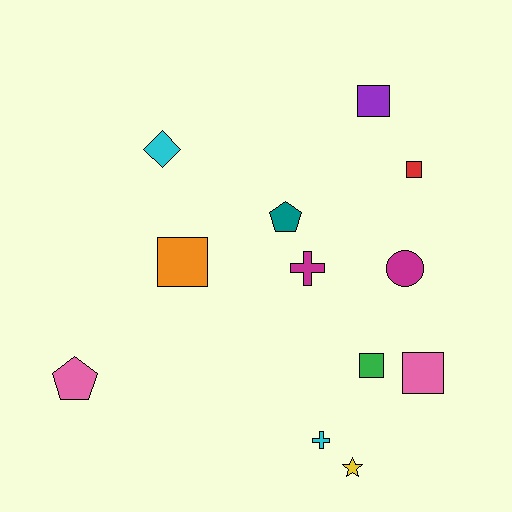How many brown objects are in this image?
There are no brown objects.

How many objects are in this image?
There are 12 objects.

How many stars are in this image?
There is 1 star.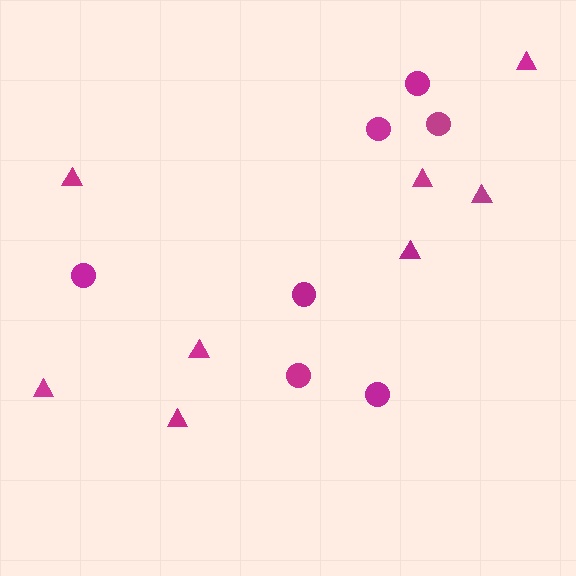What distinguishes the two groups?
There are 2 groups: one group of triangles (8) and one group of circles (7).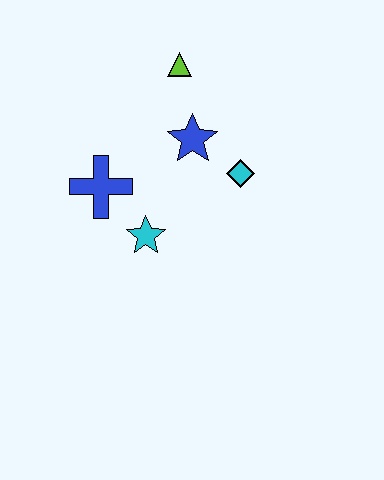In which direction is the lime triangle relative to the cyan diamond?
The lime triangle is above the cyan diamond.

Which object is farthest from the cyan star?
The lime triangle is farthest from the cyan star.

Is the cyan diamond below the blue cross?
No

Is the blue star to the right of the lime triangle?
Yes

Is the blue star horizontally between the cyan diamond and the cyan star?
Yes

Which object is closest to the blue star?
The cyan diamond is closest to the blue star.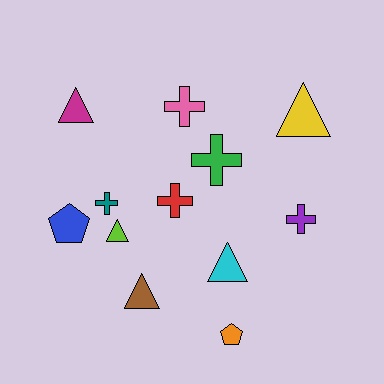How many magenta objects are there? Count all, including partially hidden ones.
There is 1 magenta object.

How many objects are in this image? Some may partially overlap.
There are 12 objects.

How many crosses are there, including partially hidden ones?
There are 5 crosses.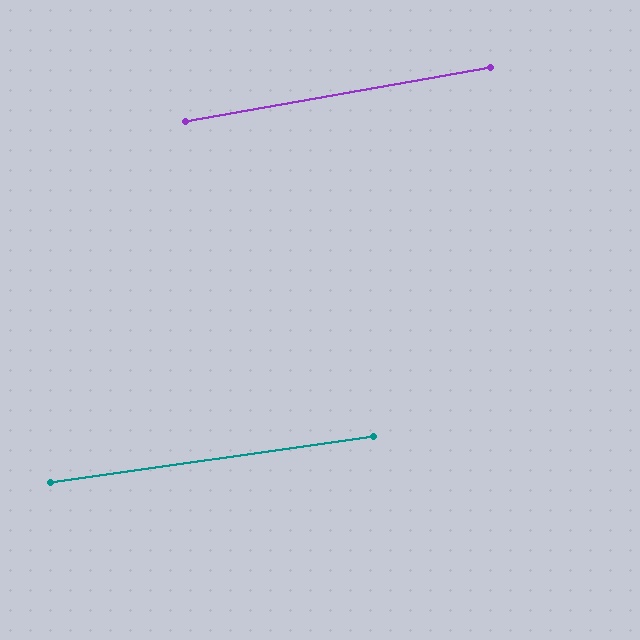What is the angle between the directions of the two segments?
Approximately 2 degrees.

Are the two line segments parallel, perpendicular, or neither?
Parallel — their directions differ by only 1.8°.